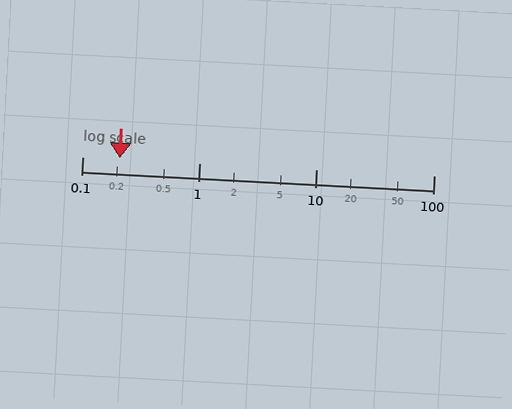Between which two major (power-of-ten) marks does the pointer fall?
The pointer is between 0.1 and 1.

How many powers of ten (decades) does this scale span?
The scale spans 3 decades, from 0.1 to 100.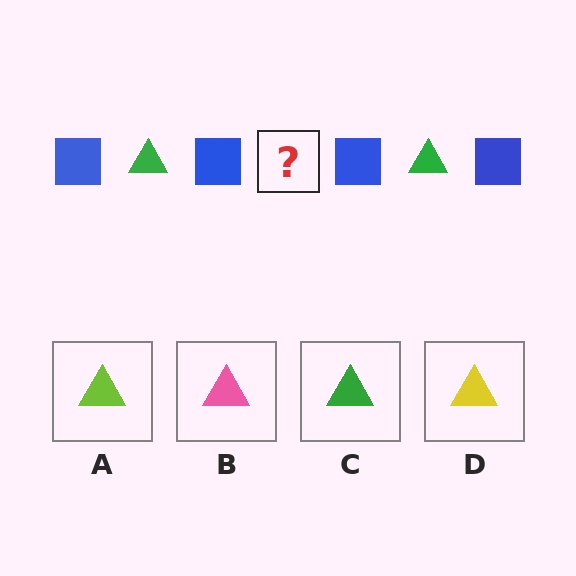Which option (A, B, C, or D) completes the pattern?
C.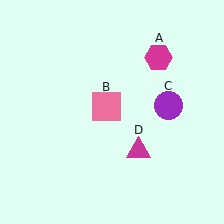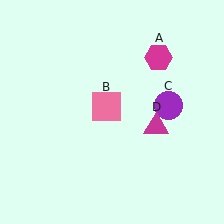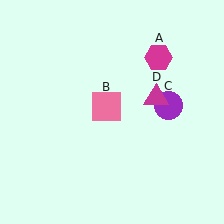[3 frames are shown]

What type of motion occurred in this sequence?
The magenta triangle (object D) rotated counterclockwise around the center of the scene.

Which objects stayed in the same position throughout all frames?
Magenta hexagon (object A) and pink square (object B) and purple circle (object C) remained stationary.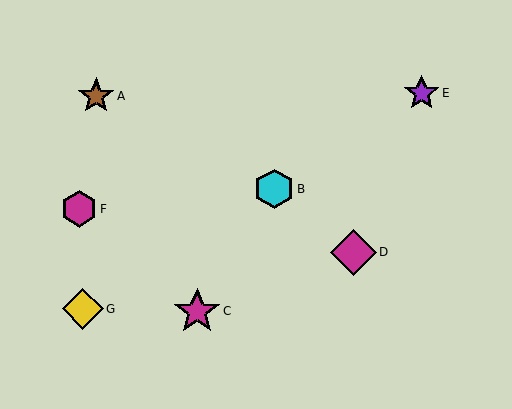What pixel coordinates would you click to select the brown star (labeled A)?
Click at (96, 96) to select the brown star A.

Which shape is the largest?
The magenta star (labeled C) is the largest.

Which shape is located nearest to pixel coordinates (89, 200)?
The magenta hexagon (labeled F) at (79, 209) is nearest to that location.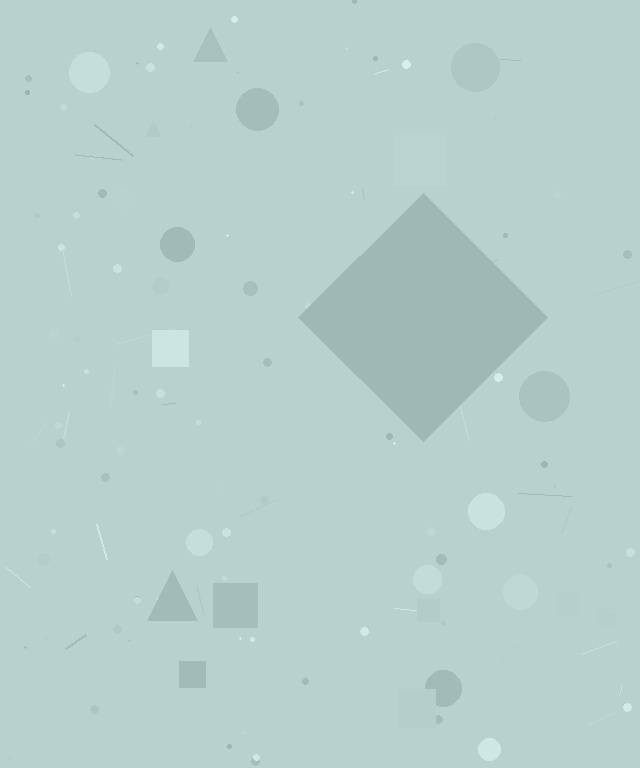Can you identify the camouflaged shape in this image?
The camouflaged shape is a diamond.